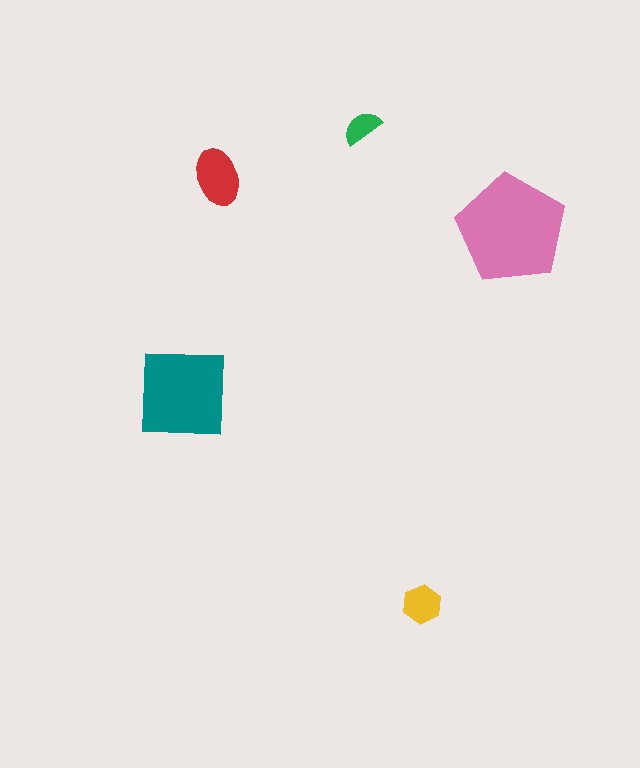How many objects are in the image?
There are 5 objects in the image.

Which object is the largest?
The pink pentagon.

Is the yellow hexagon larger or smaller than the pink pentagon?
Smaller.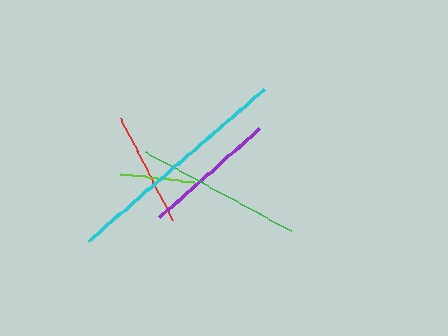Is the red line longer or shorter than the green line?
The green line is longer than the red line.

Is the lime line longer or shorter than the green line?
The green line is longer than the lime line.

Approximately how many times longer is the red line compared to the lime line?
The red line is approximately 1.6 times the length of the lime line.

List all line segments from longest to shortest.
From longest to shortest: cyan, green, purple, red, lime.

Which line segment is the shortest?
The lime line is the shortest at approximately 74 pixels.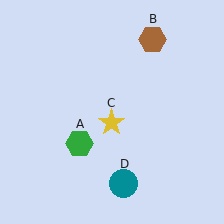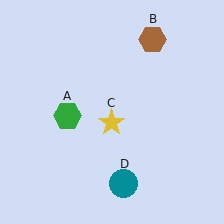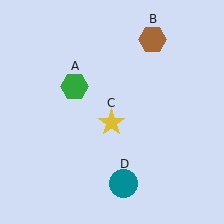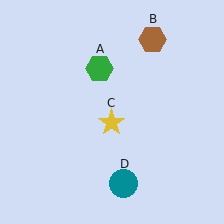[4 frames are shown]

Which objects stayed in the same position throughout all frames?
Brown hexagon (object B) and yellow star (object C) and teal circle (object D) remained stationary.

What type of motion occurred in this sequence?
The green hexagon (object A) rotated clockwise around the center of the scene.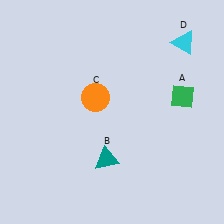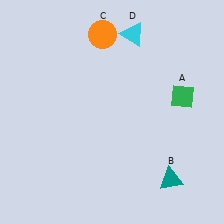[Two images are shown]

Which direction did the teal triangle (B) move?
The teal triangle (B) moved right.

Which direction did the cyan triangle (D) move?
The cyan triangle (D) moved left.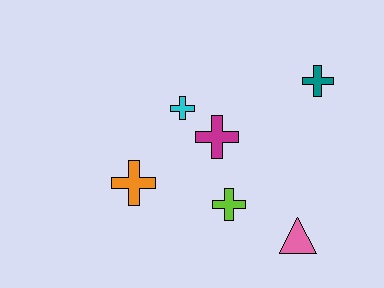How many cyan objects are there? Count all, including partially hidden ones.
There is 1 cyan object.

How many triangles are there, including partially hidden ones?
There is 1 triangle.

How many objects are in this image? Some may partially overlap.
There are 6 objects.